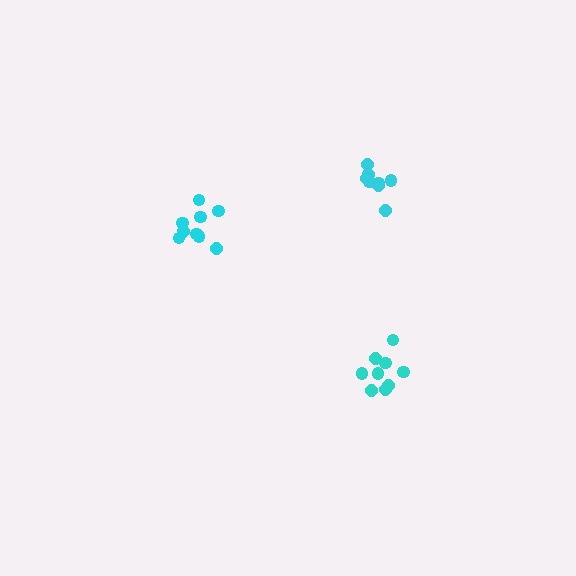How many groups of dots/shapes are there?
There are 3 groups.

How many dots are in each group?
Group 1: 9 dots, Group 2: 9 dots, Group 3: 9 dots (27 total).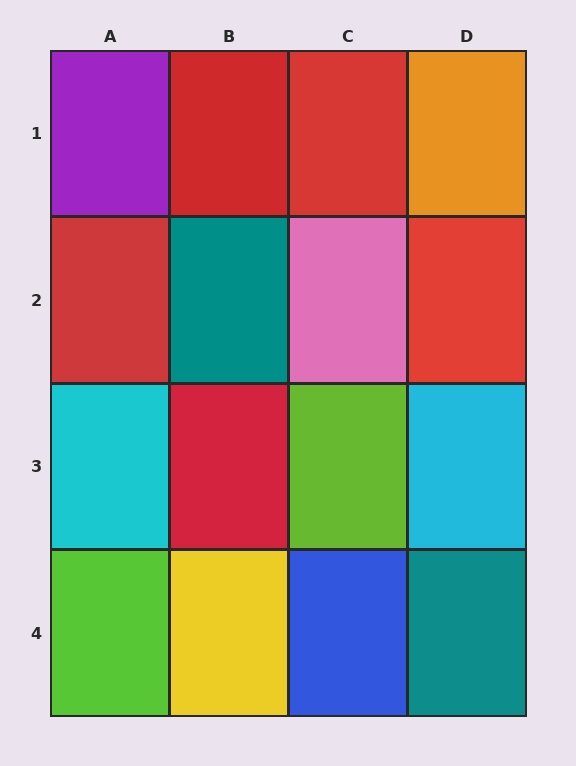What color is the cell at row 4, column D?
Teal.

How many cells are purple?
1 cell is purple.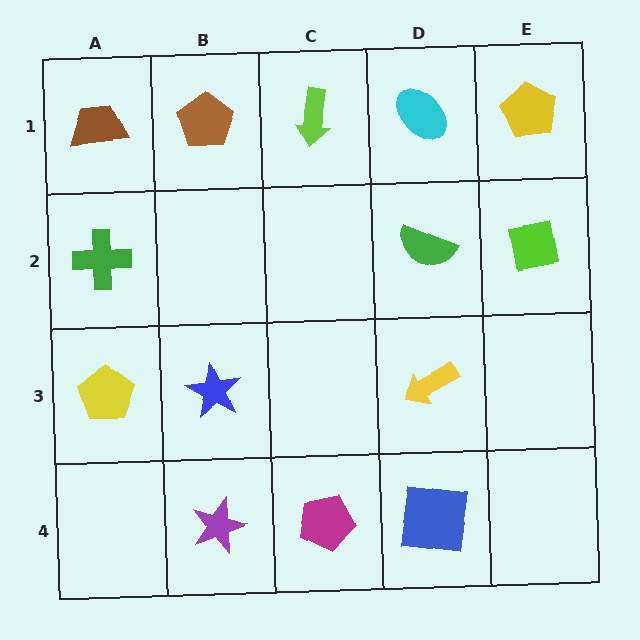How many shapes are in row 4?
3 shapes.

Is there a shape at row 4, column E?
No, that cell is empty.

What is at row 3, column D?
A yellow arrow.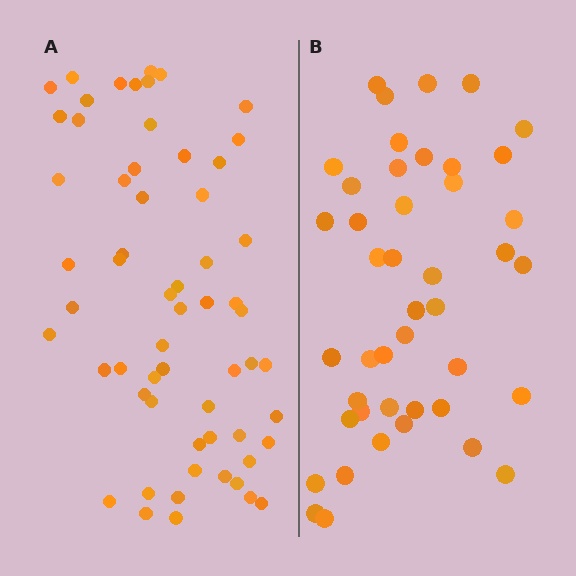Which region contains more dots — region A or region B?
Region A (the left region) has more dots.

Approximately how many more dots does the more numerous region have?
Region A has approximately 15 more dots than region B.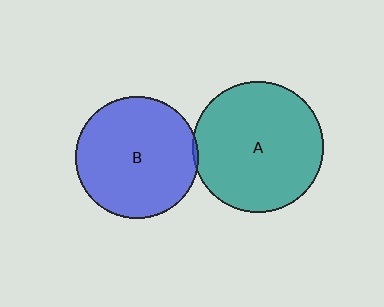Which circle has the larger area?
Circle A (teal).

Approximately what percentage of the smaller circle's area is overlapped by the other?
Approximately 5%.